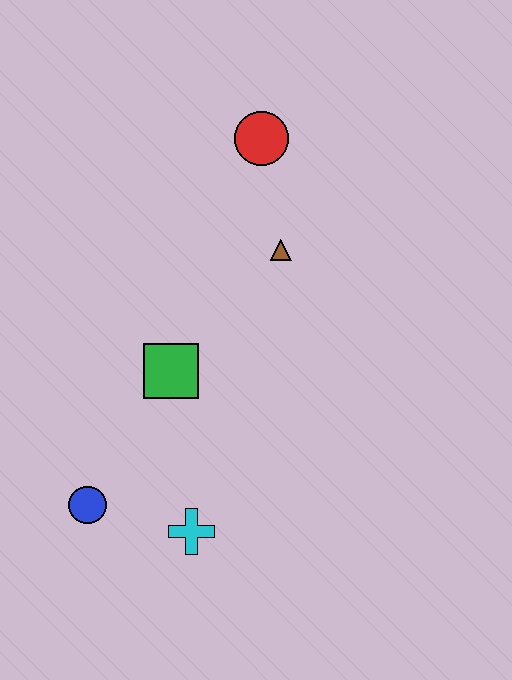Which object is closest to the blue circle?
The cyan cross is closest to the blue circle.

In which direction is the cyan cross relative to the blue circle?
The cyan cross is to the right of the blue circle.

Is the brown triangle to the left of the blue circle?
No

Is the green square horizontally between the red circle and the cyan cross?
No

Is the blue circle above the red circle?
No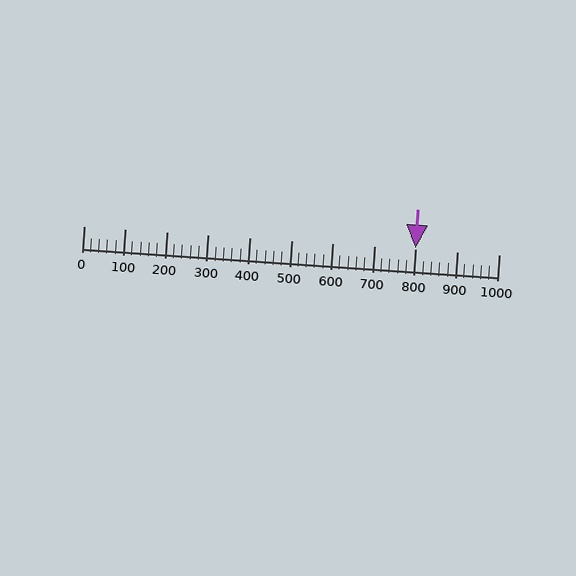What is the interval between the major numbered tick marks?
The major tick marks are spaced 100 units apart.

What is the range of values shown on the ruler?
The ruler shows values from 0 to 1000.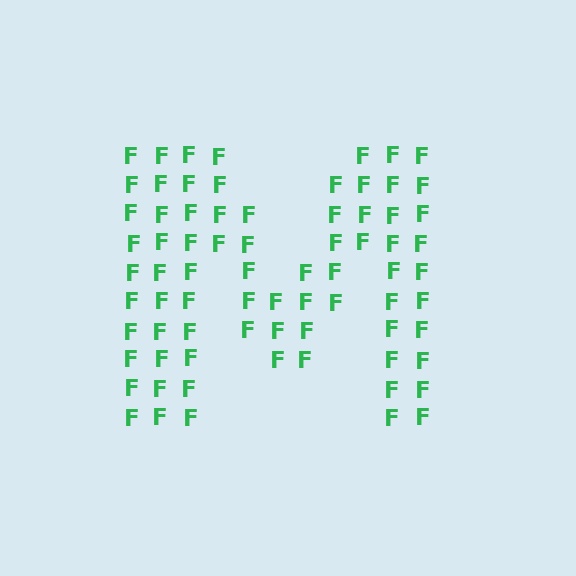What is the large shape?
The large shape is the letter M.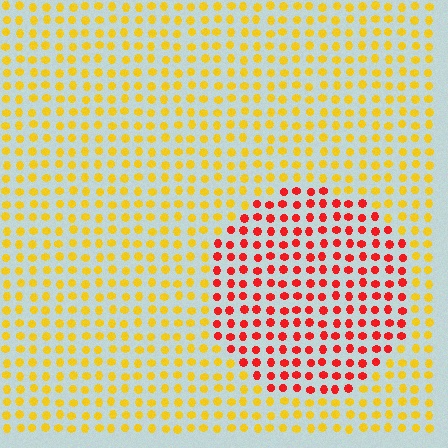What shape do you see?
I see a circle.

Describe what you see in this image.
The image is filled with small yellow elements in a uniform arrangement. A circle-shaped region is visible where the elements are tinted to a slightly different hue, forming a subtle color boundary.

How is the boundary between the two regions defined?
The boundary is defined purely by a slight shift in hue (about 51 degrees). Spacing, size, and orientation are identical on both sides.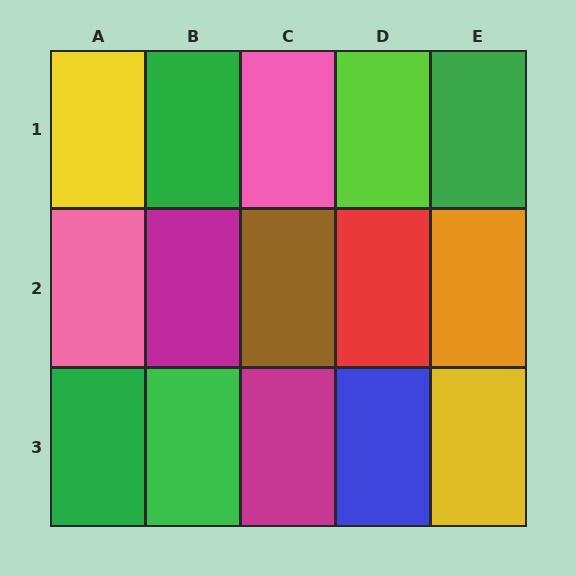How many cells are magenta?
2 cells are magenta.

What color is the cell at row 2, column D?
Red.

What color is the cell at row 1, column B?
Green.